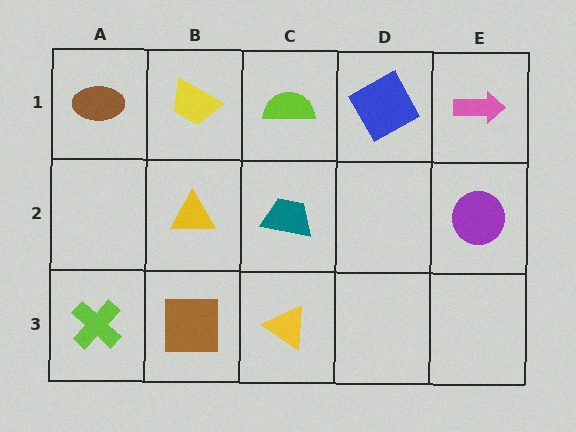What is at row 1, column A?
A brown ellipse.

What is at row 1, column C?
A lime semicircle.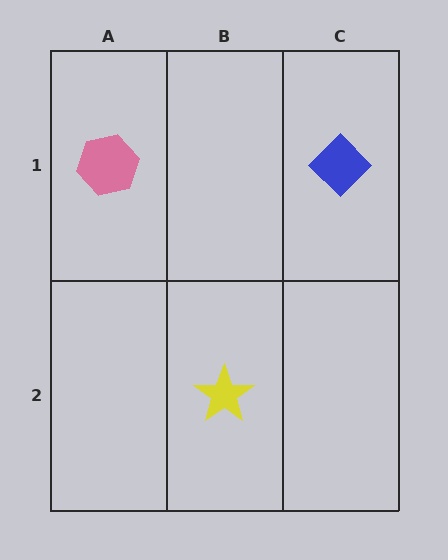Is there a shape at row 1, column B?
No, that cell is empty.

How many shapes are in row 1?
2 shapes.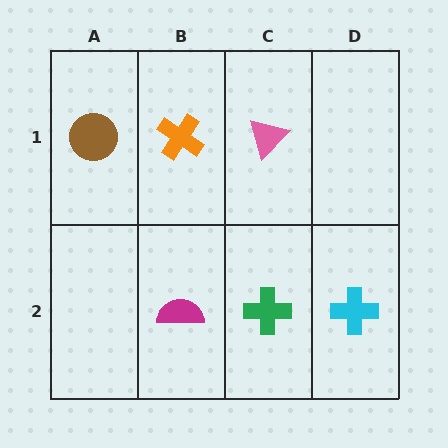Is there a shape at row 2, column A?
No, that cell is empty.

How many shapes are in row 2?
3 shapes.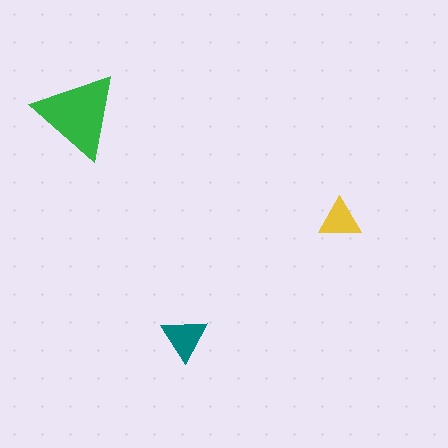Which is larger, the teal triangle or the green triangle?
The green one.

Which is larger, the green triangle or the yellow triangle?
The green one.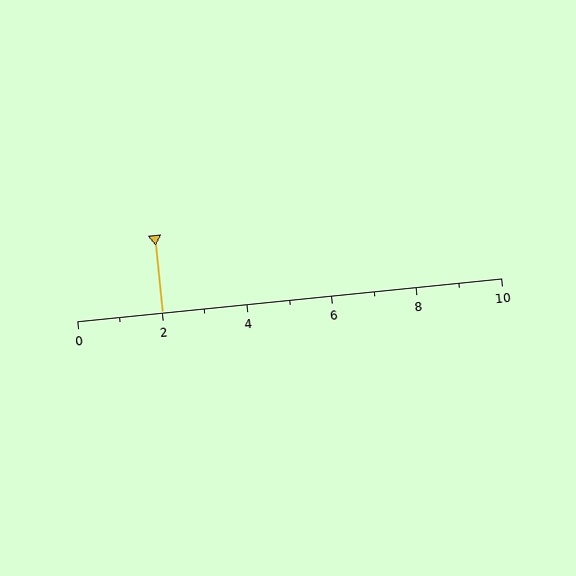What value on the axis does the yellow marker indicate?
The marker indicates approximately 2.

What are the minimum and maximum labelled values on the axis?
The axis runs from 0 to 10.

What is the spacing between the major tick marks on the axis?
The major ticks are spaced 2 apart.